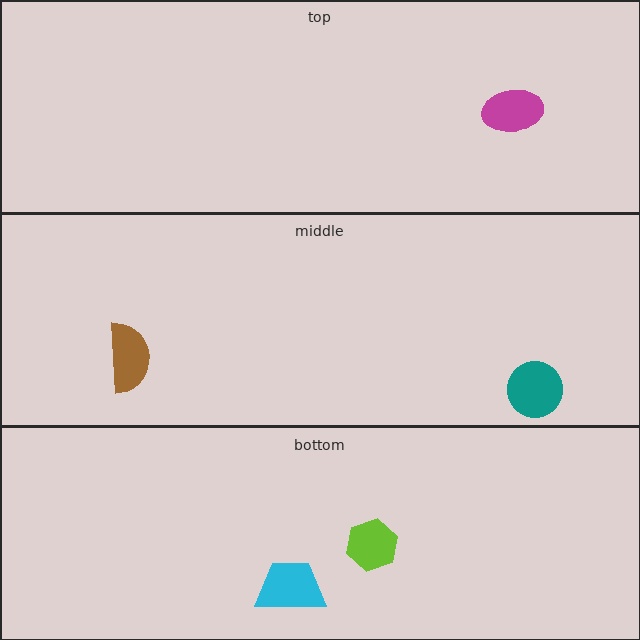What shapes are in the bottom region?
The cyan trapezoid, the lime hexagon.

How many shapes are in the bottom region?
2.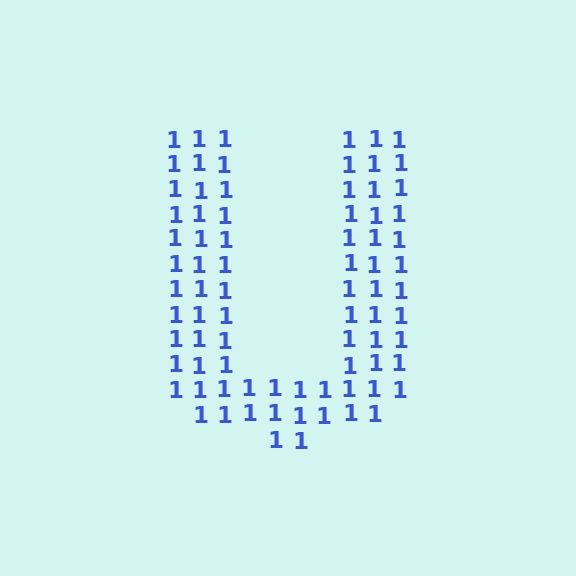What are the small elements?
The small elements are digit 1's.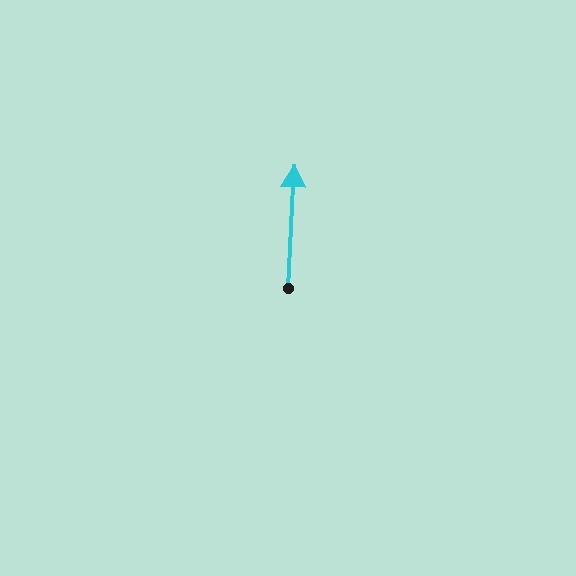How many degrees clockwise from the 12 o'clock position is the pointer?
Approximately 3 degrees.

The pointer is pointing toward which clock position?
Roughly 12 o'clock.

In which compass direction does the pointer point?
North.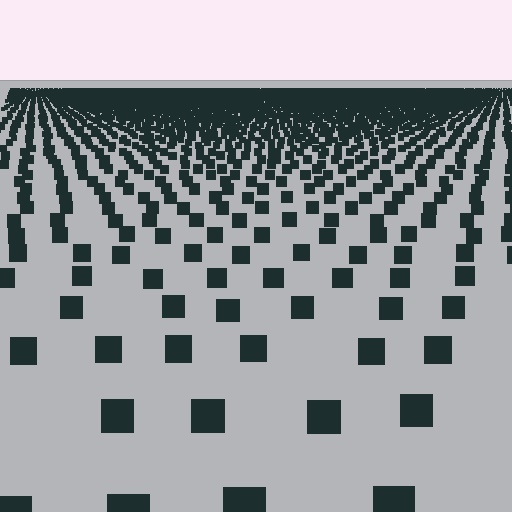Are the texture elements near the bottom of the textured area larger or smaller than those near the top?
Larger. Near the bottom, elements are closer to the viewer and appear at a bigger on-screen size.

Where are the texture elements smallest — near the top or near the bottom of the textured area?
Near the top.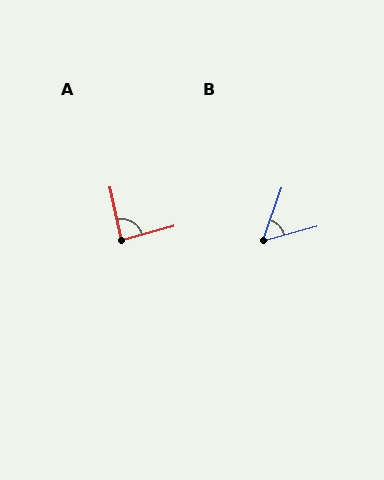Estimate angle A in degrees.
Approximately 86 degrees.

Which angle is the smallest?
B, at approximately 55 degrees.